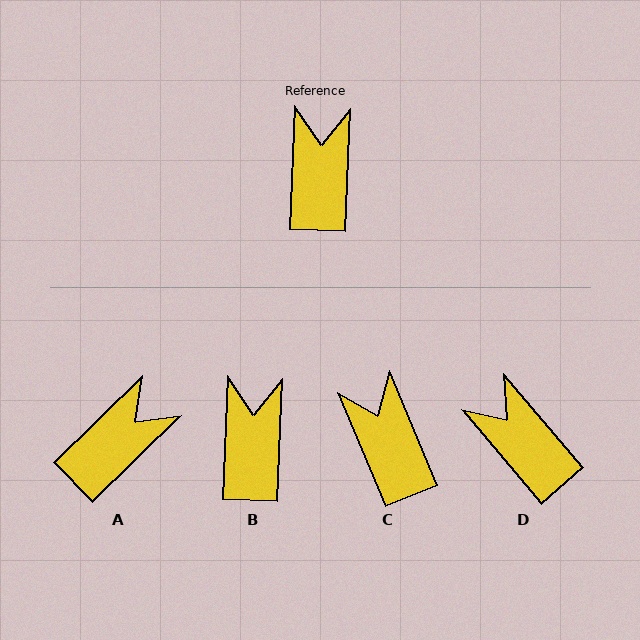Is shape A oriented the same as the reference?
No, it is off by about 43 degrees.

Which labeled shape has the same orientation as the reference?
B.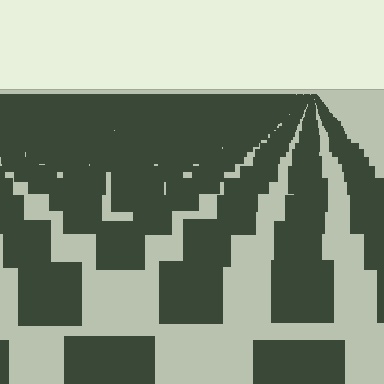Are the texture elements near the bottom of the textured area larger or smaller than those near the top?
Larger. Near the bottom, elements are closer to the viewer and appear at a bigger on-screen size.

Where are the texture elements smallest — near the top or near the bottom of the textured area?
Near the top.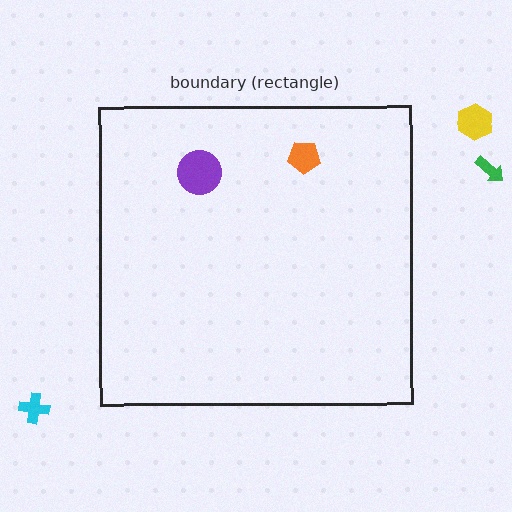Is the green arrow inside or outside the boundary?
Outside.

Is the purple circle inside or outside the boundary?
Inside.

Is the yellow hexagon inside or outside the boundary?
Outside.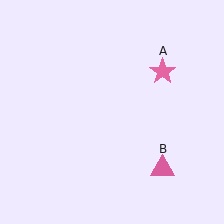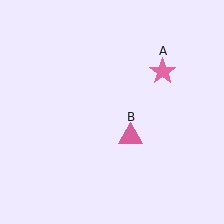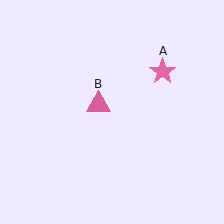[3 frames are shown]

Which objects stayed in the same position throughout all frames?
Pink star (object A) remained stationary.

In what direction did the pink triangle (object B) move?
The pink triangle (object B) moved up and to the left.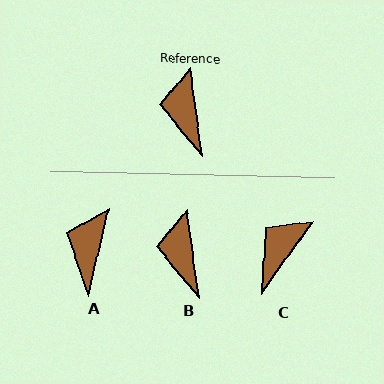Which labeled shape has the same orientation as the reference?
B.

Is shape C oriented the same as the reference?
No, it is off by about 44 degrees.